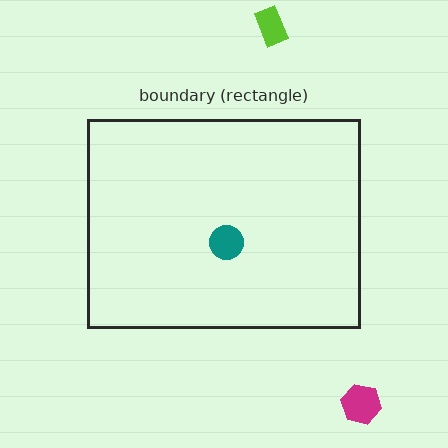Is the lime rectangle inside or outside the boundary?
Outside.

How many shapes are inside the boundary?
1 inside, 2 outside.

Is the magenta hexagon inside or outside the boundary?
Outside.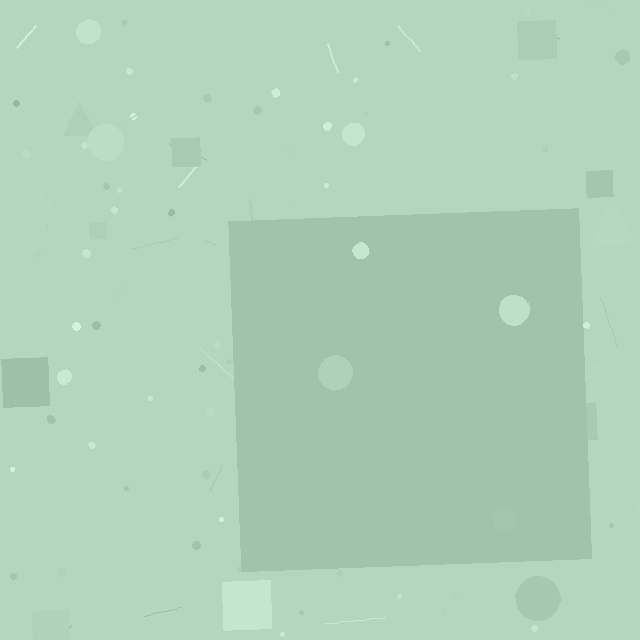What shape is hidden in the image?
A square is hidden in the image.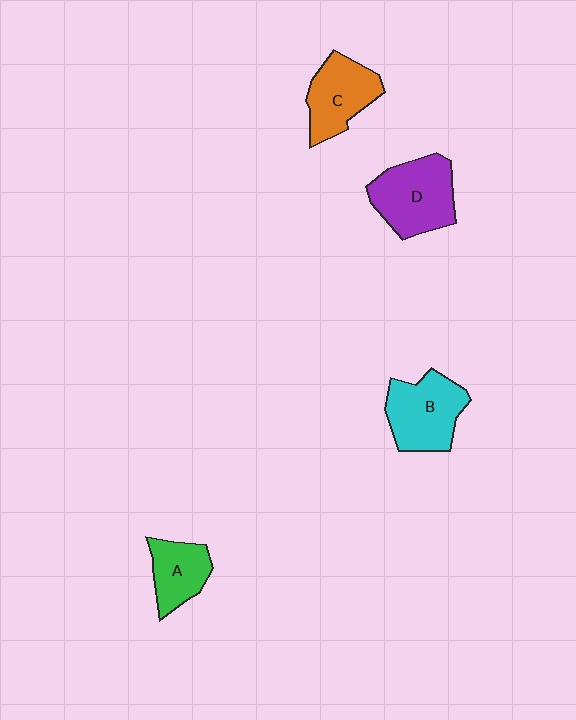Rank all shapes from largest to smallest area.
From largest to smallest: D (purple), B (cyan), C (orange), A (green).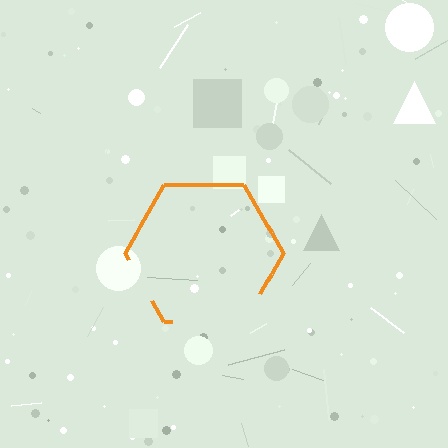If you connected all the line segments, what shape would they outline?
They would outline a hexagon.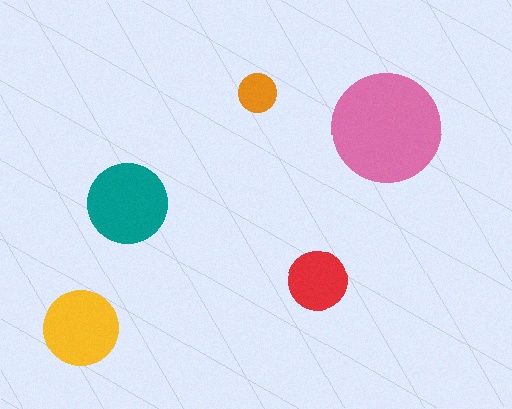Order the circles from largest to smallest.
the pink one, the teal one, the yellow one, the red one, the orange one.